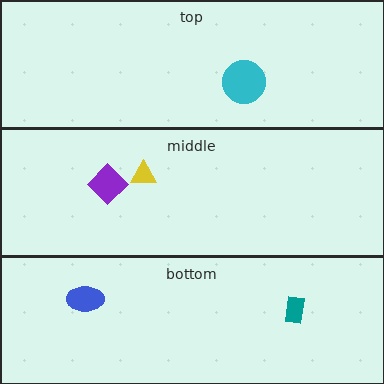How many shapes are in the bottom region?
2.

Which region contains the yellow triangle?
The middle region.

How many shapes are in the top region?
1.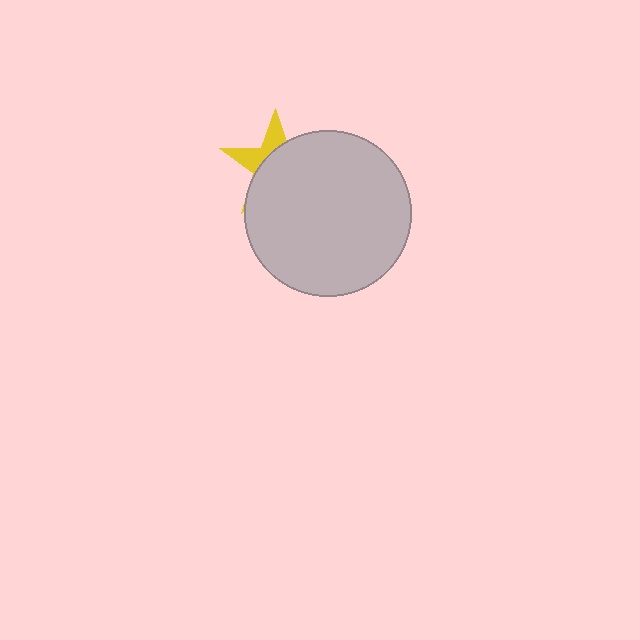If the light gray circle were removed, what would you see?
You would see the complete yellow star.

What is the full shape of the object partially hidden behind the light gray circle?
The partially hidden object is a yellow star.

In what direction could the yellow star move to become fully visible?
The yellow star could move toward the upper-left. That would shift it out from behind the light gray circle entirely.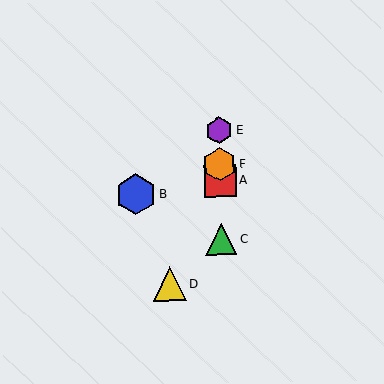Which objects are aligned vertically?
Objects A, C, E, F are aligned vertically.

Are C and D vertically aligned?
No, C is at x≈221 and D is at x≈170.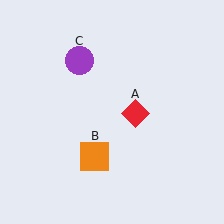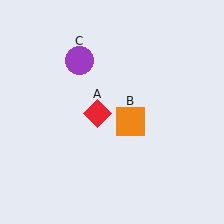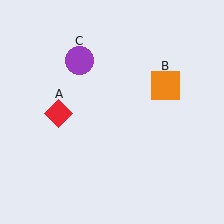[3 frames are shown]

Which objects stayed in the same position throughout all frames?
Purple circle (object C) remained stationary.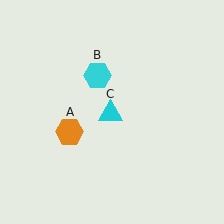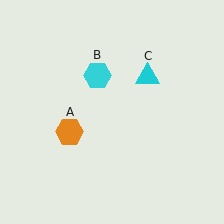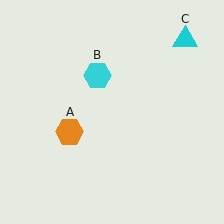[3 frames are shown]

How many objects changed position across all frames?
1 object changed position: cyan triangle (object C).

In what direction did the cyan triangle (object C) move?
The cyan triangle (object C) moved up and to the right.